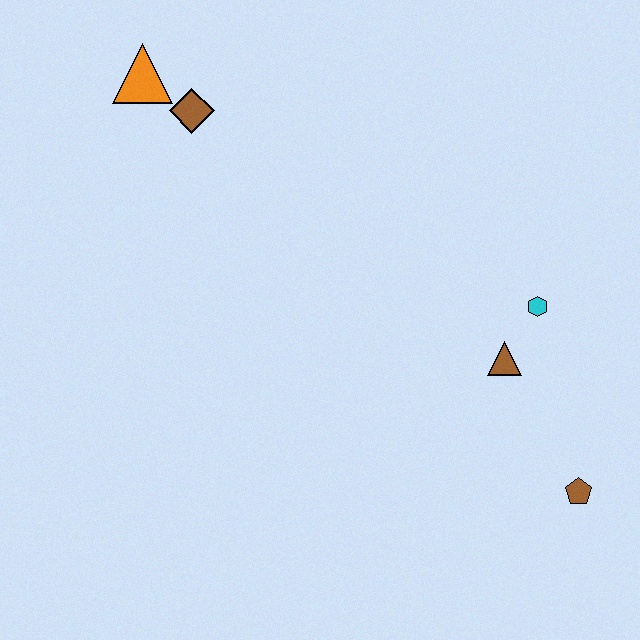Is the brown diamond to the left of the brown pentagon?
Yes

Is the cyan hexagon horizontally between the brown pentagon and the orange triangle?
Yes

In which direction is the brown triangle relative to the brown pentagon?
The brown triangle is above the brown pentagon.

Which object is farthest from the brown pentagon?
The orange triangle is farthest from the brown pentagon.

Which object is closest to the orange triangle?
The brown diamond is closest to the orange triangle.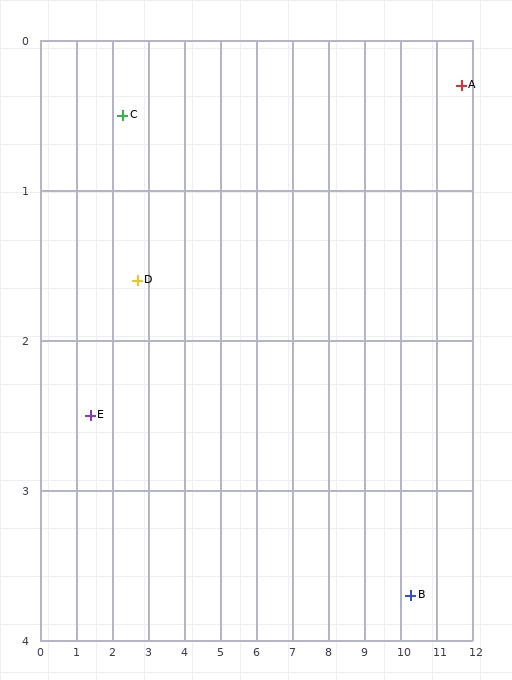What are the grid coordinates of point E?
Point E is at approximately (1.4, 2.5).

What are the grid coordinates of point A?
Point A is at approximately (11.7, 0.3).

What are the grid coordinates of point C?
Point C is at approximately (2.3, 0.5).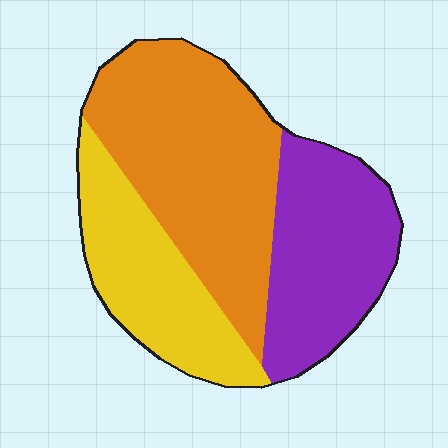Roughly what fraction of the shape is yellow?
Yellow covers about 25% of the shape.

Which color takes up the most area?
Orange, at roughly 45%.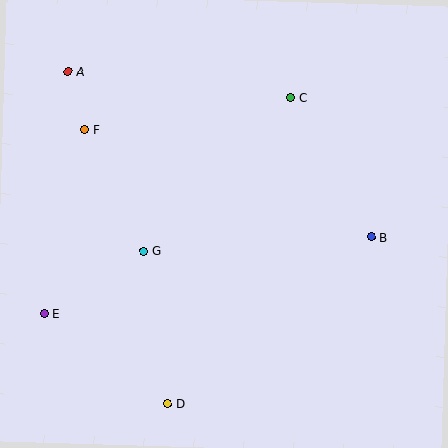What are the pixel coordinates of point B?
Point B is at (371, 237).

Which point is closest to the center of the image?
Point G at (144, 251) is closest to the center.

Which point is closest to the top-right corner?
Point C is closest to the top-right corner.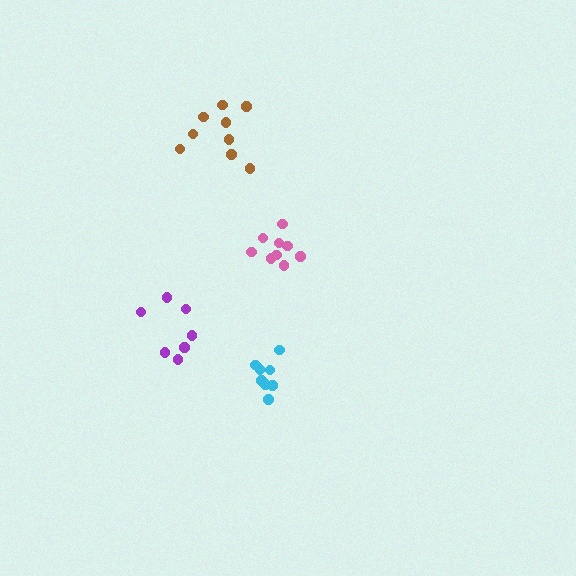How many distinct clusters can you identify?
There are 4 distinct clusters.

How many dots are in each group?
Group 1: 8 dots, Group 2: 9 dots, Group 3: 7 dots, Group 4: 9 dots (33 total).